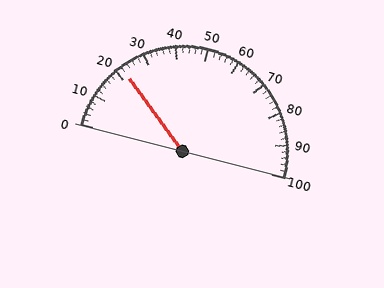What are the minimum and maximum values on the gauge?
The gauge ranges from 0 to 100.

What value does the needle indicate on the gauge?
The needle indicates approximately 22.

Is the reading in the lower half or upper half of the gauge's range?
The reading is in the lower half of the range (0 to 100).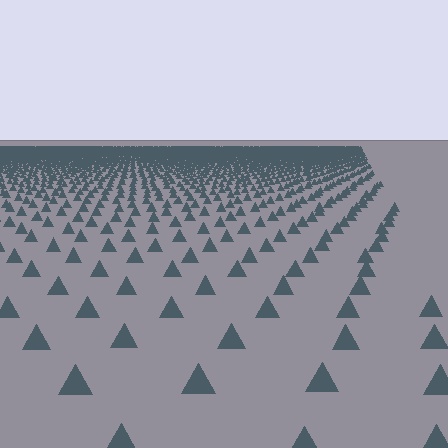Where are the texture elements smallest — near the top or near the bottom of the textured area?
Near the top.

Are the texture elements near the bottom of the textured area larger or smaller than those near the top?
Larger. Near the bottom, elements are closer to the viewer and appear at a bigger on-screen size.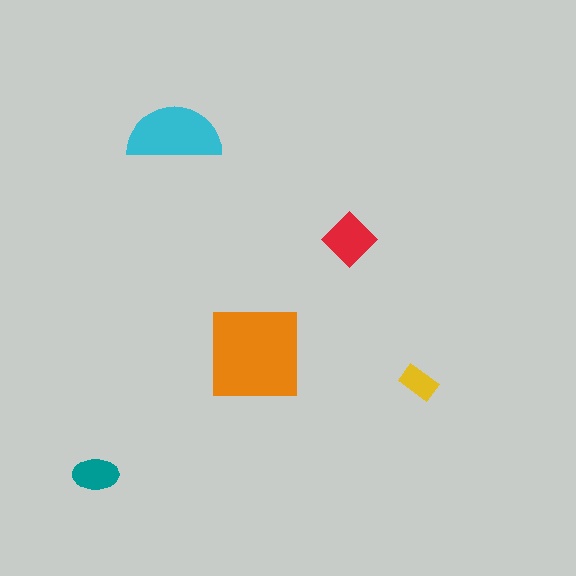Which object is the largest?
The orange square.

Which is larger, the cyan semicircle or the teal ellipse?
The cyan semicircle.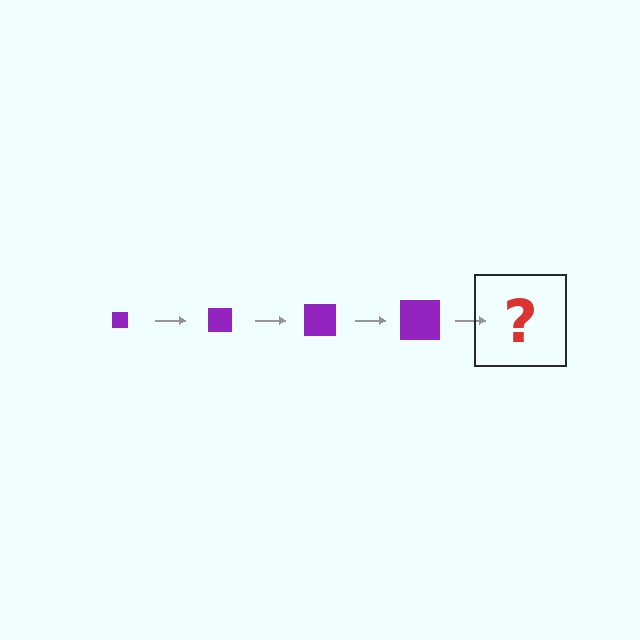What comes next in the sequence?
The next element should be a purple square, larger than the previous one.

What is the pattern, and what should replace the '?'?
The pattern is that the square gets progressively larger each step. The '?' should be a purple square, larger than the previous one.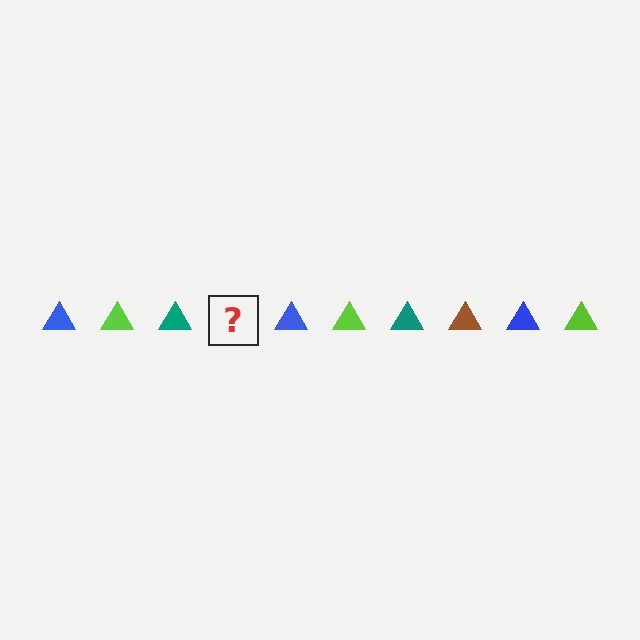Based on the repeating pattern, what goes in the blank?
The blank should be a brown triangle.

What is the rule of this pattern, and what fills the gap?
The rule is that the pattern cycles through blue, lime, teal, brown triangles. The gap should be filled with a brown triangle.